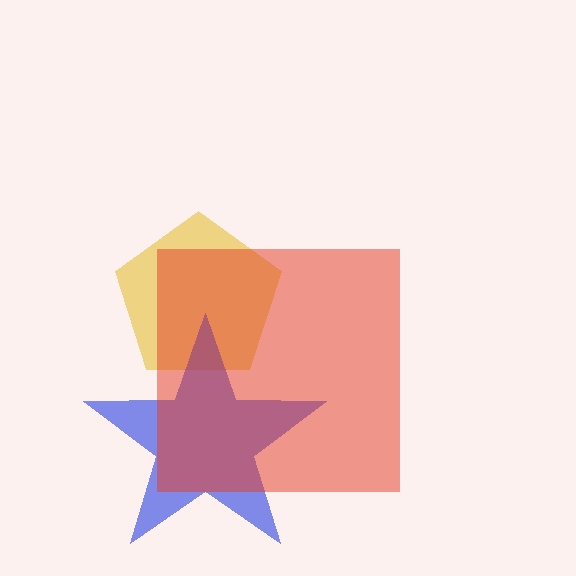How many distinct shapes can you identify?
There are 3 distinct shapes: a yellow pentagon, a blue star, a red square.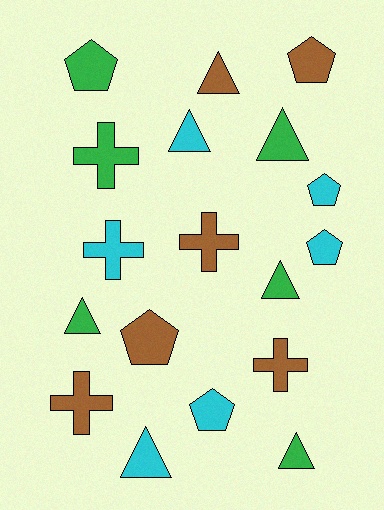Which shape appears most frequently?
Triangle, with 7 objects.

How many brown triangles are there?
There is 1 brown triangle.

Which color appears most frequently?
Green, with 6 objects.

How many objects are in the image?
There are 18 objects.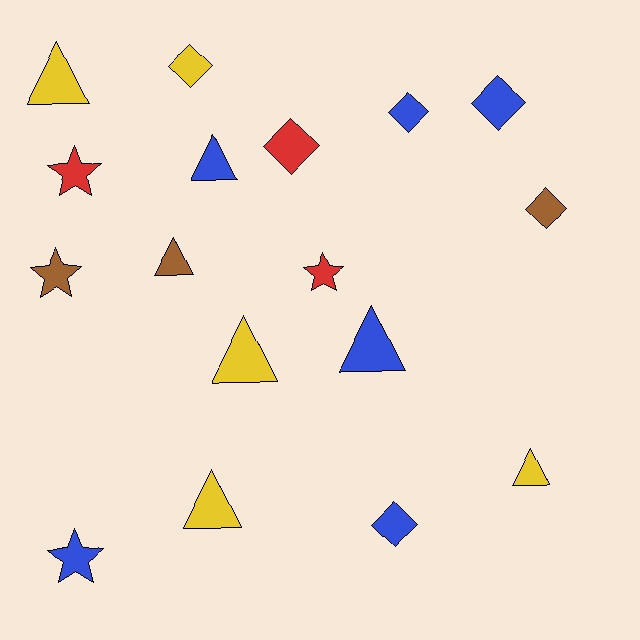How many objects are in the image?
There are 17 objects.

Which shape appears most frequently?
Triangle, with 7 objects.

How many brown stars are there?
There is 1 brown star.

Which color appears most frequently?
Blue, with 6 objects.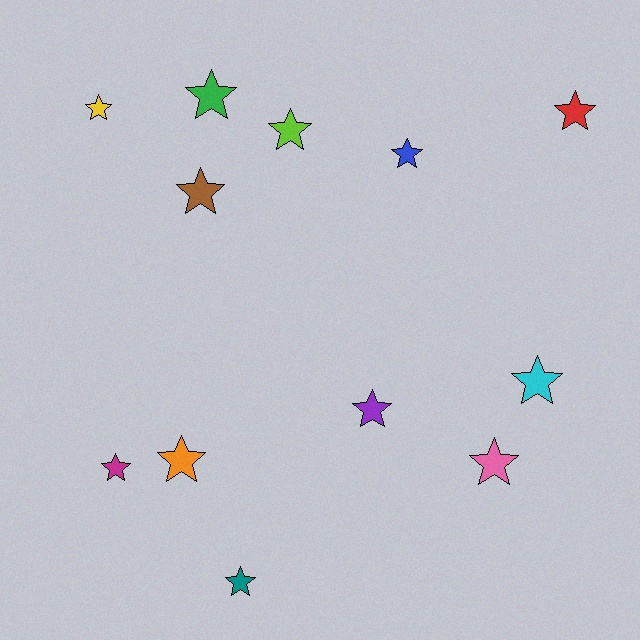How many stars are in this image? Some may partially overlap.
There are 12 stars.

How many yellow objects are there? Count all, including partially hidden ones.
There is 1 yellow object.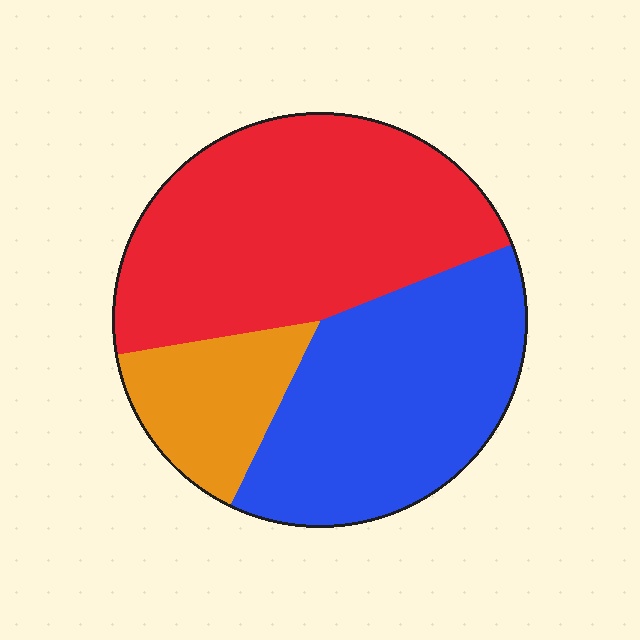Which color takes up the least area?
Orange, at roughly 15%.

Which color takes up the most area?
Red, at roughly 45%.